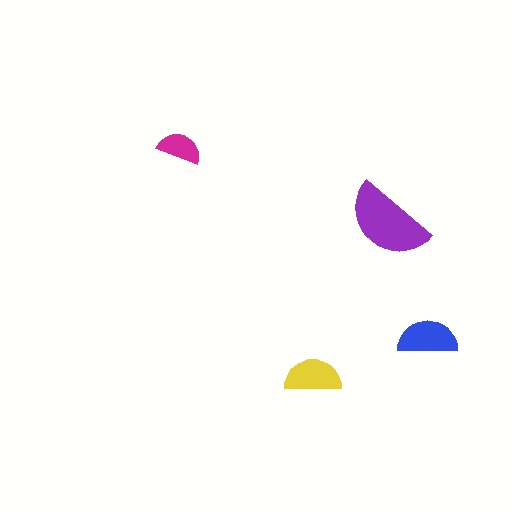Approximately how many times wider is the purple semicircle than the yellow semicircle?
About 1.5 times wider.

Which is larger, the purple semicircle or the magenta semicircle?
The purple one.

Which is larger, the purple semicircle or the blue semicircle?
The purple one.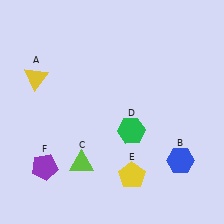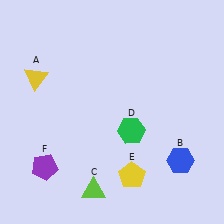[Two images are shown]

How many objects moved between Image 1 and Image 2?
1 object moved between the two images.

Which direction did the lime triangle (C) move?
The lime triangle (C) moved down.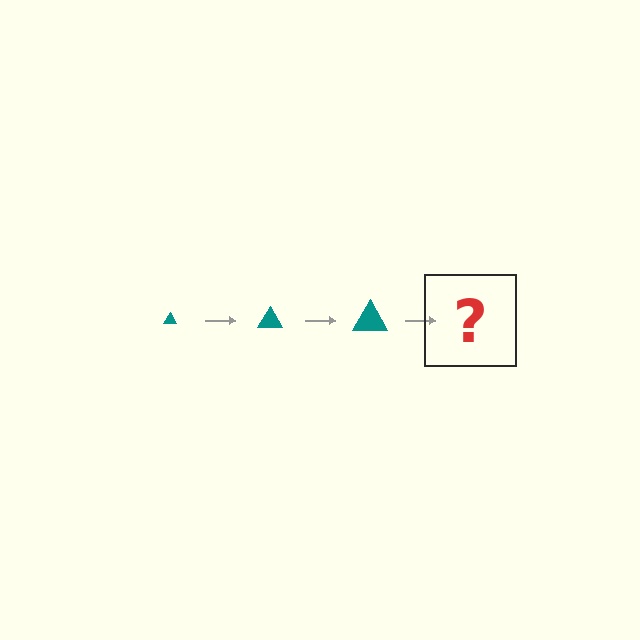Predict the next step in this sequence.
The next step is a teal triangle, larger than the previous one.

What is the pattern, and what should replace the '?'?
The pattern is that the triangle gets progressively larger each step. The '?' should be a teal triangle, larger than the previous one.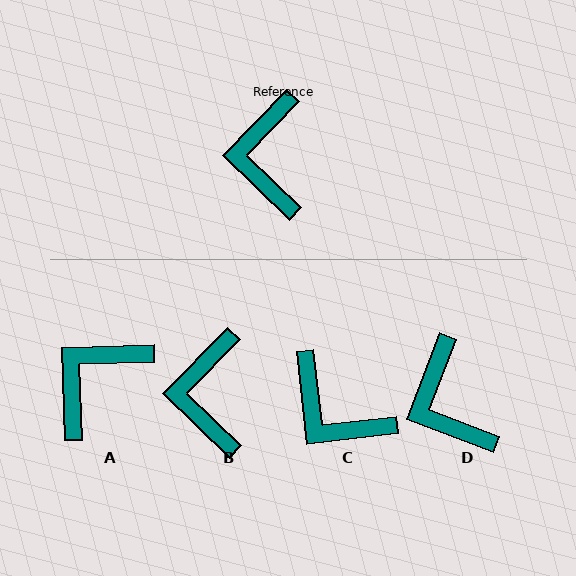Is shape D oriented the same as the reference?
No, it is off by about 23 degrees.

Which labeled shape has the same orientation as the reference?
B.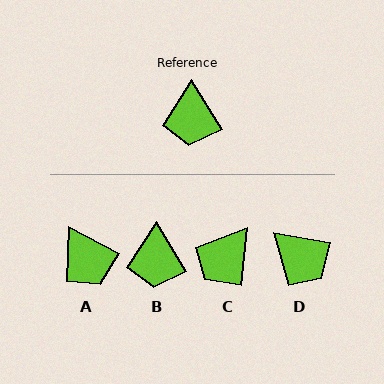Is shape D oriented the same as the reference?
No, it is off by about 49 degrees.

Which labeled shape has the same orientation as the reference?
B.